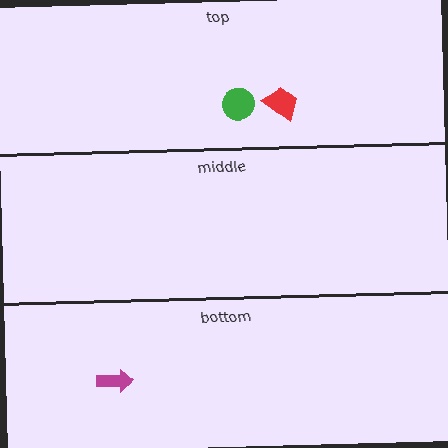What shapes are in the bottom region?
The magenta arrow.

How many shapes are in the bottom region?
1.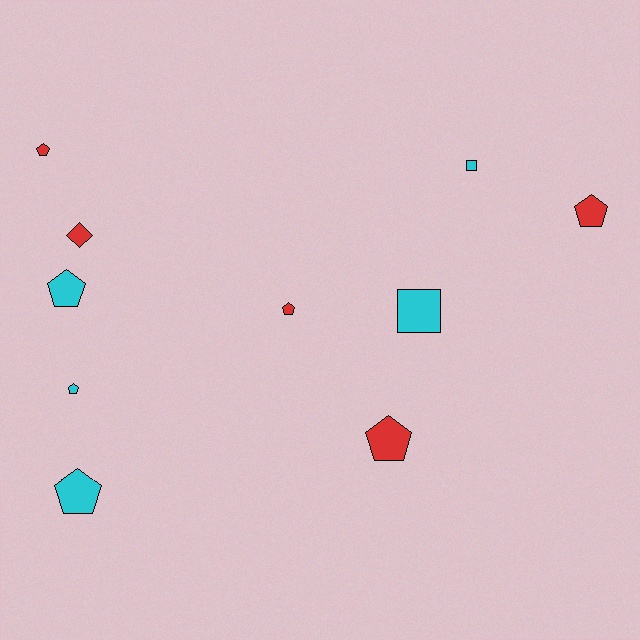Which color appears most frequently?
Cyan, with 5 objects.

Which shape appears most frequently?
Pentagon, with 7 objects.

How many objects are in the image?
There are 10 objects.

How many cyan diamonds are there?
There are no cyan diamonds.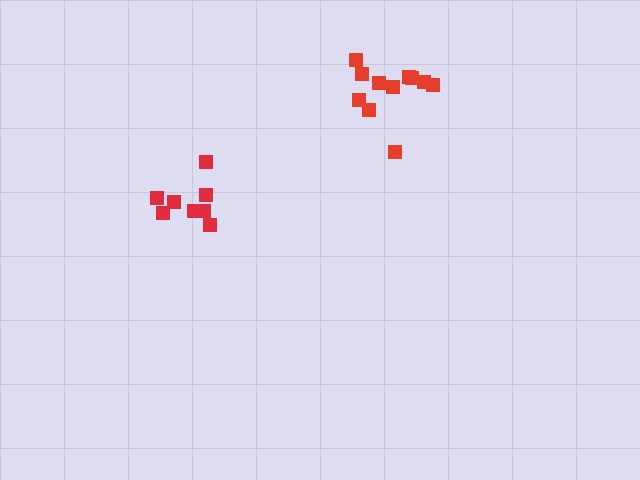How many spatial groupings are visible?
There are 2 spatial groupings.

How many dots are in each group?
Group 1: 11 dots, Group 2: 8 dots (19 total).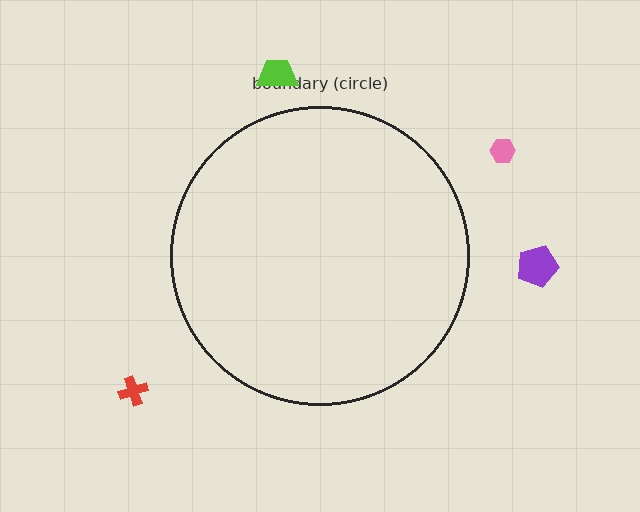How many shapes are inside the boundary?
0 inside, 4 outside.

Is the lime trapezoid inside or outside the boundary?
Outside.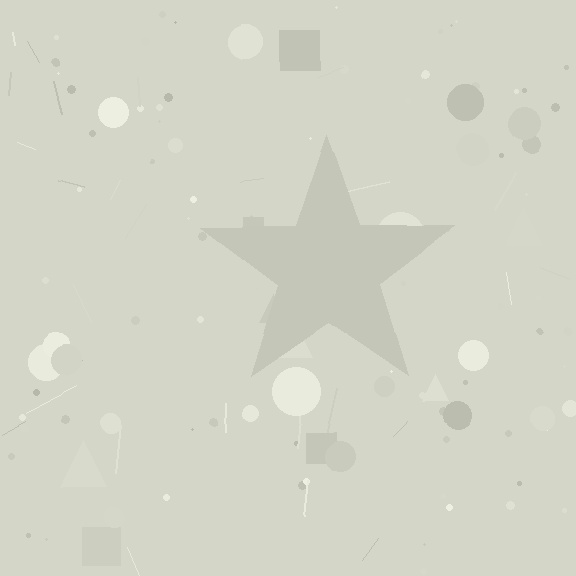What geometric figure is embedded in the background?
A star is embedded in the background.